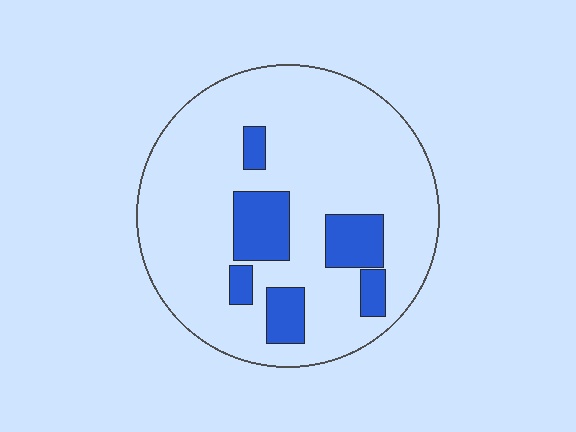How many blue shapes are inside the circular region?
6.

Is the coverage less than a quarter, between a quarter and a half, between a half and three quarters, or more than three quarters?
Less than a quarter.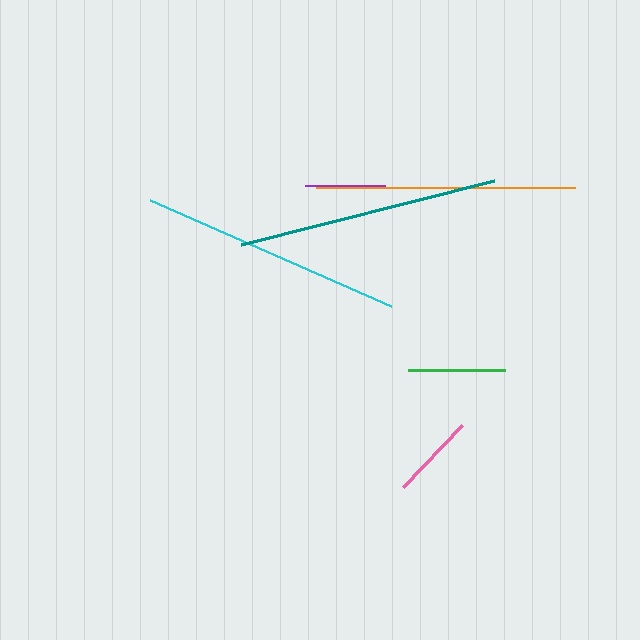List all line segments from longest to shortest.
From longest to shortest: cyan, teal, orange, green, pink, purple.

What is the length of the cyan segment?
The cyan segment is approximately 264 pixels long.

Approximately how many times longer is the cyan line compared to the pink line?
The cyan line is approximately 3.1 times the length of the pink line.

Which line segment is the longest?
The cyan line is the longest at approximately 264 pixels.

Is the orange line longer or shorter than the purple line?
The orange line is longer than the purple line.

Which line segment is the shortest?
The purple line is the shortest at approximately 81 pixels.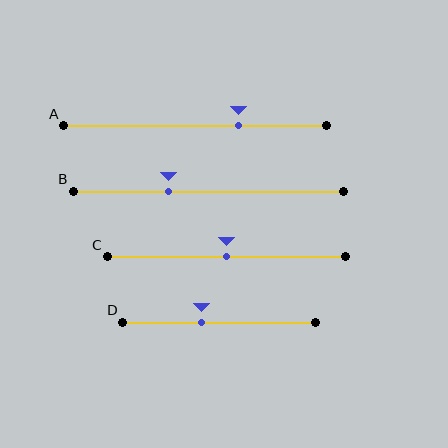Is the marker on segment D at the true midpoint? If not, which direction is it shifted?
No, the marker on segment D is shifted to the left by about 9% of the segment length.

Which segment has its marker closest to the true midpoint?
Segment C has its marker closest to the true midpoint.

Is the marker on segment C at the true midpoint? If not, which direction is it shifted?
Yes, the marker on segment C is at the true midpoint.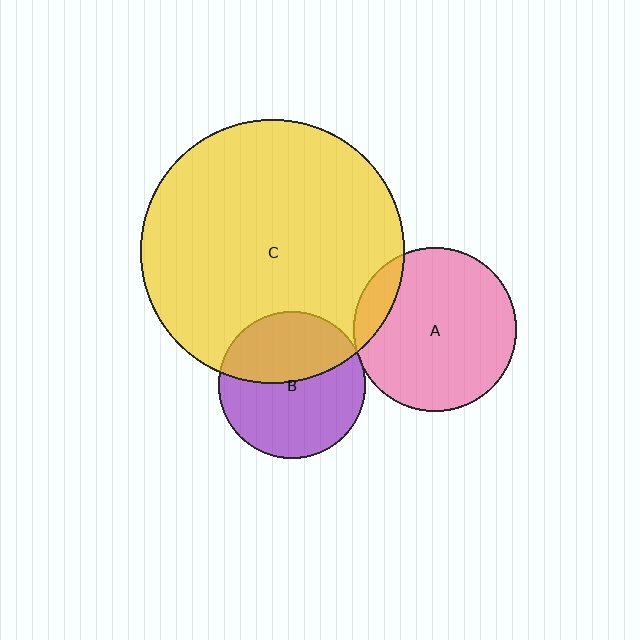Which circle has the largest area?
Circle C (yellow).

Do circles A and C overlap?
Yes.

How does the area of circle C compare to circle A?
Approximately 2.6 times.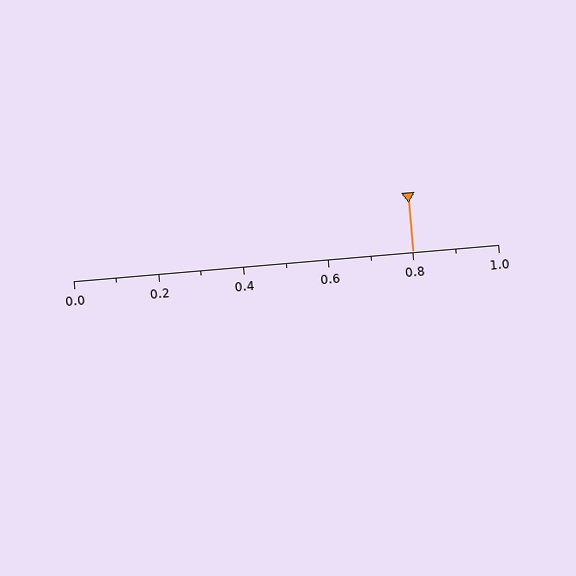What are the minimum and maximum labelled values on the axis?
The axis runs from 0.0 to 1.0.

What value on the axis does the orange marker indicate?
The marker indicates approximately 0.8.